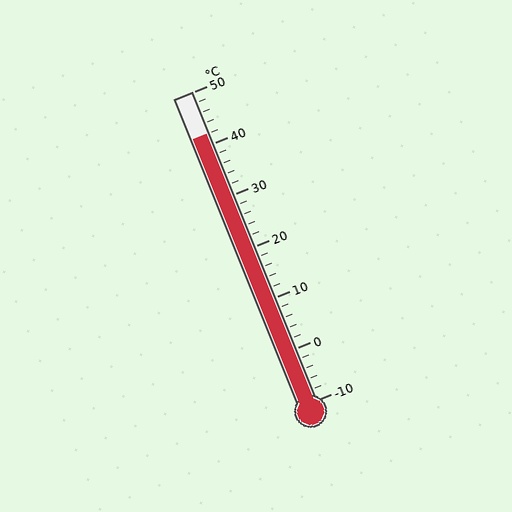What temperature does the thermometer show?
The thermometer shows approximately 42°C.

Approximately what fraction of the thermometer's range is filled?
The thermometer is filled to approximately 85% of its range.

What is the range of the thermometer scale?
The thermometer scale ranges from -10°C to 50°C.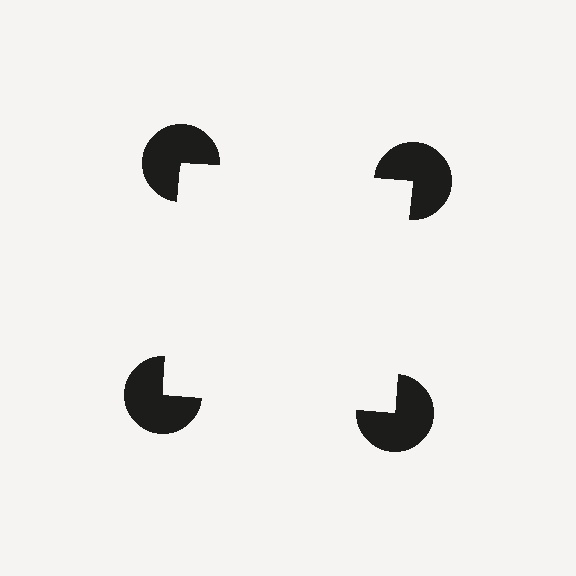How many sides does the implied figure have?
4 sides.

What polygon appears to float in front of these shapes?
An illusory square — its edges are inferred from the aligned wedge cuts in the pac-man discs, not physically drawn.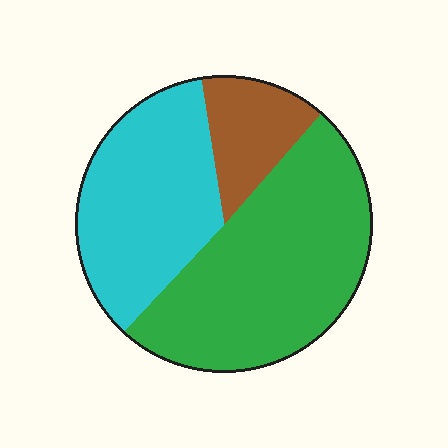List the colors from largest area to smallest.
From largest to smallest: green, cyan, brown.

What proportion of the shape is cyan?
Cyan takes up about three eighths (3/8) of the shape.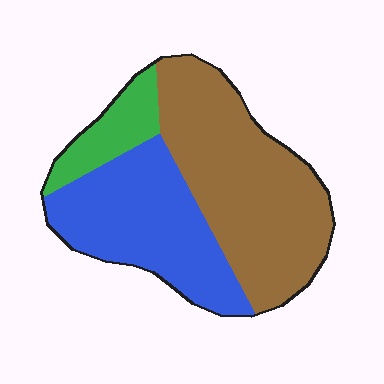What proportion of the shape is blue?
Blue covers 37% of the shape.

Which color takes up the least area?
Green, at roughly 10%.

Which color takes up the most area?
Brown, at roughly 50%.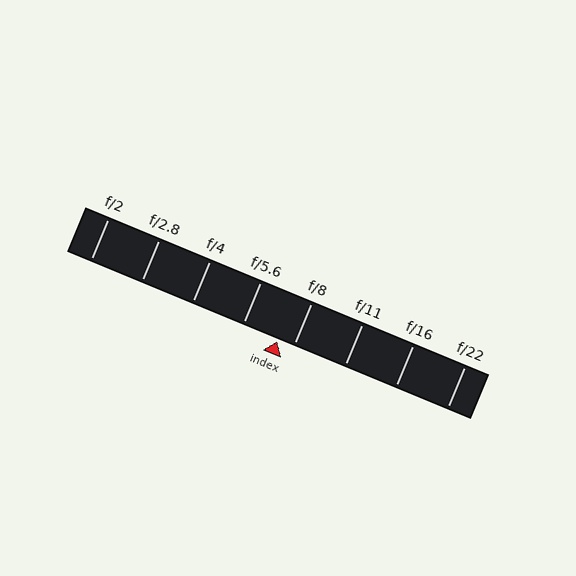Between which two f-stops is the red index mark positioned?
The index mark is between f/5.6 and f/8.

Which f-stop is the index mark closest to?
The index mark is closest to f/8.